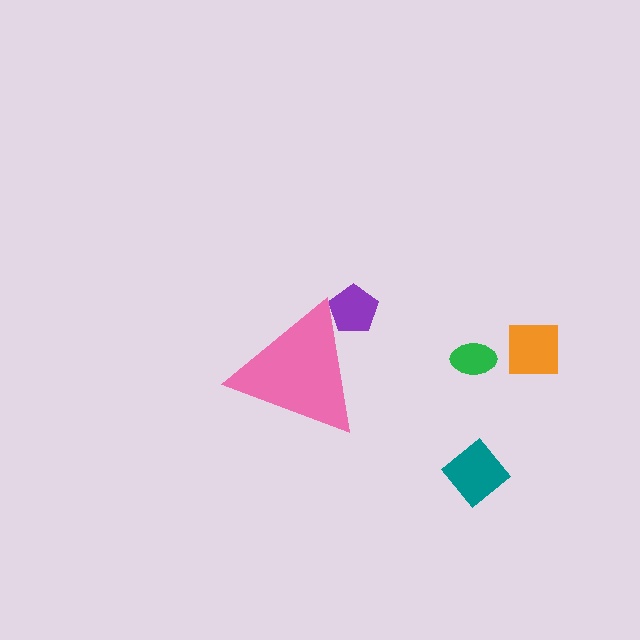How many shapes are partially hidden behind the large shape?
1 shape is partially hidden.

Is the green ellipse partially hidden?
No, the green ellipse is fully visible.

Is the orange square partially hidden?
No, the orange square is fully visible.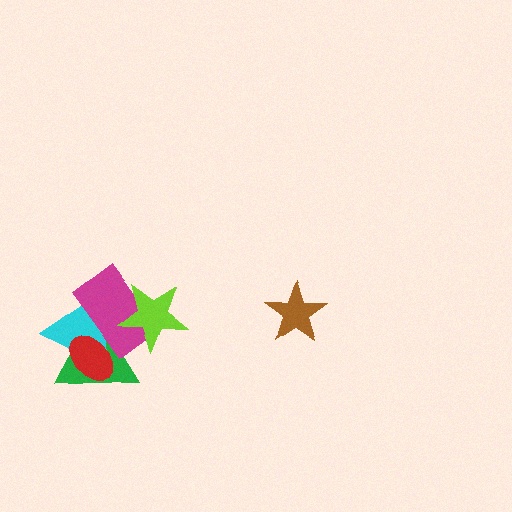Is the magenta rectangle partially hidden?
Yes, it is partially covered by another shape.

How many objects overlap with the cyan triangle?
4 objects overlap with the cyan triangle.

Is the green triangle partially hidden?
Yes, it is partially covered by another shape.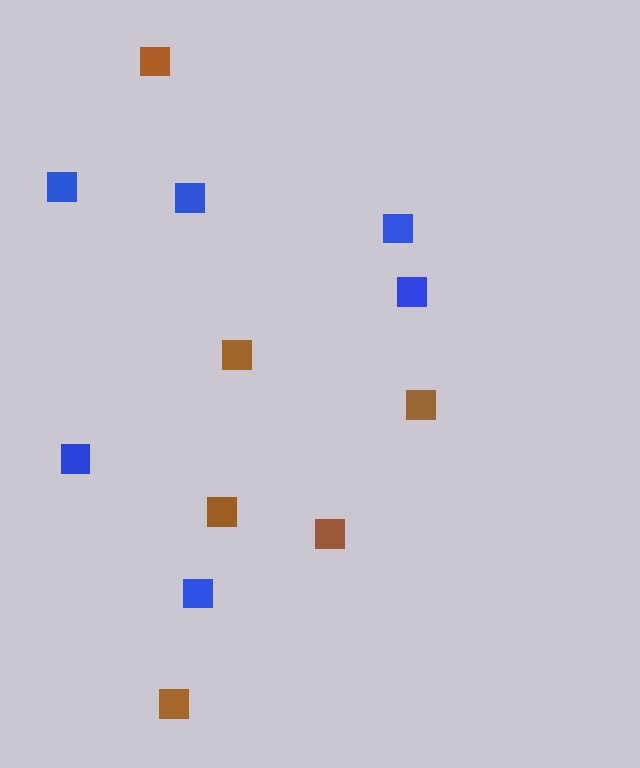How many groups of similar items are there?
There are 2 groups: one group of blue squares (6) and one group of brown squares (6).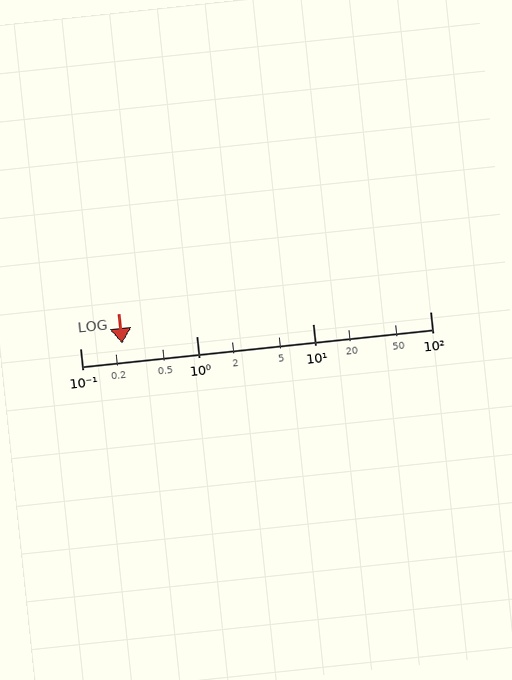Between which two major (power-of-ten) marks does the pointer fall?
The pointer is between 0.1 and 1.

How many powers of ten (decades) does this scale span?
The scale spans 3 decades, from 0.1 to 100.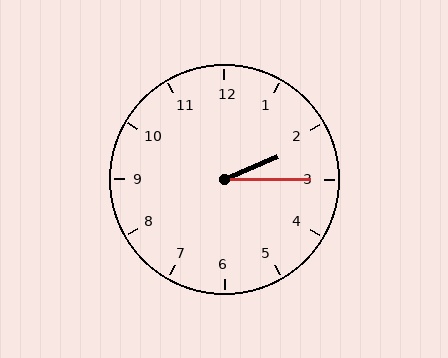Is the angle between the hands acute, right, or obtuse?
It is acute.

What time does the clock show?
2:15.